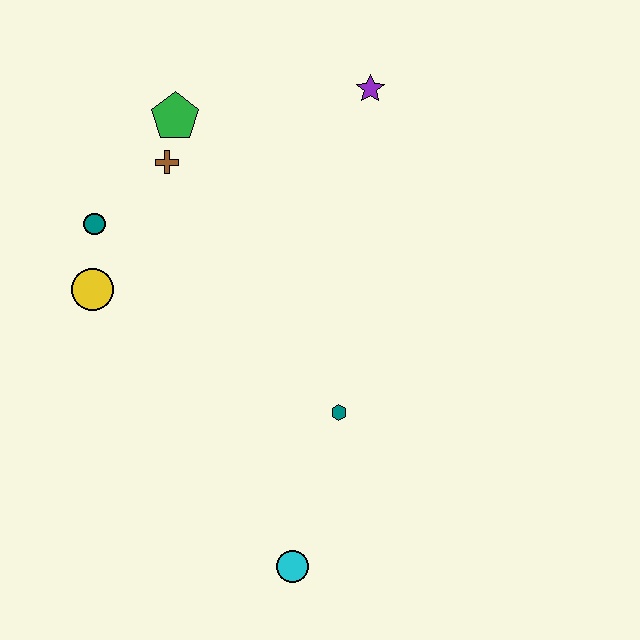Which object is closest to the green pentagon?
The brown cross is closest to the green pentagon.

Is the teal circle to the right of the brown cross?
No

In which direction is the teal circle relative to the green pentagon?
The teal circle is below the green pentagon.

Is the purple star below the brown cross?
No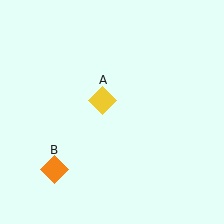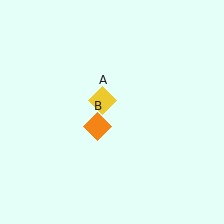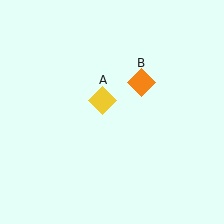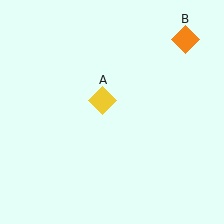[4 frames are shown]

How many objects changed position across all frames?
1 object changed position: orange diamond (object B).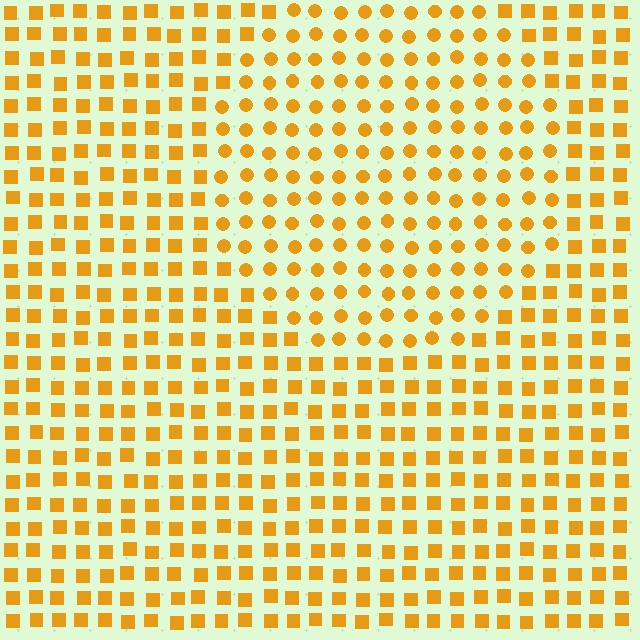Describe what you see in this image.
The image is filled with small orange elements arranged in a uniform grid. A circle-shaped region contains circles, while the surrounding area contains squares. The boundary is defined purely by the change in element shape.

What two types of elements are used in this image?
The image uses circles inside the circle region and squares outside it.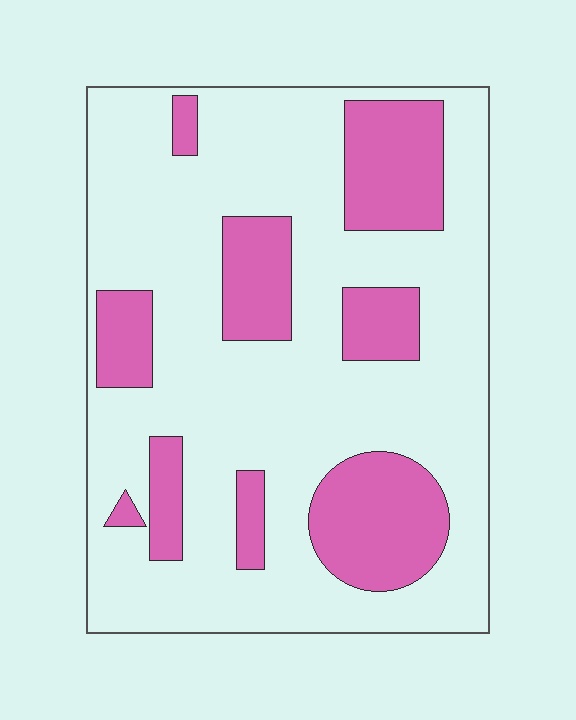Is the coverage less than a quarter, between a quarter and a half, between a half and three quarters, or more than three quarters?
Between a quarter and a half.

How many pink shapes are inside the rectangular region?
9.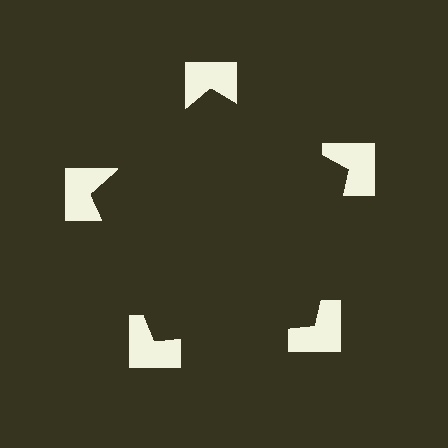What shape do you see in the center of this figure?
An illusory pentagon — its edges are inferred from the aligned wedge cuts in the notched squares, not physically drawn.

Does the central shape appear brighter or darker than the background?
It typically appears slightly darker than the background, even though no actual brightness change is drawn.